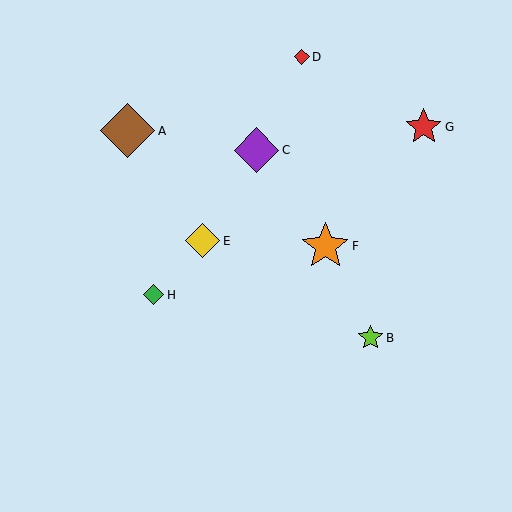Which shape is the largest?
The brown diamond (labeled A) is the largest.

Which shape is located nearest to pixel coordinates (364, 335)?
The lime star (labeled B) at (370, 338) is nearest to that location.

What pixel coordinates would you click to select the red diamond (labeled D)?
Click at (302, 57) to select the red diamond D.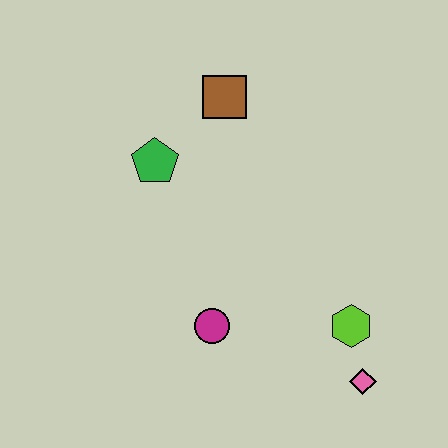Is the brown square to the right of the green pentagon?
Yes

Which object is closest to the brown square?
The green pentagon is closest to the brown square.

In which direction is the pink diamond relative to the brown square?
The pink diamond is below the brown square.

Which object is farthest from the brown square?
The pink diamond is farthest from the brown square.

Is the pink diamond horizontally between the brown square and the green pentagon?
No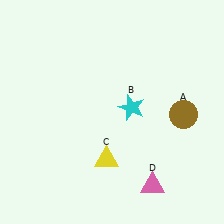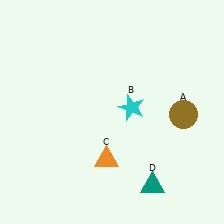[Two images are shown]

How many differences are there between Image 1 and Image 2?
There are 2 differences between the two images.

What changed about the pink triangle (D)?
In Image 1, D is pink. In Image 2, it changed to teal.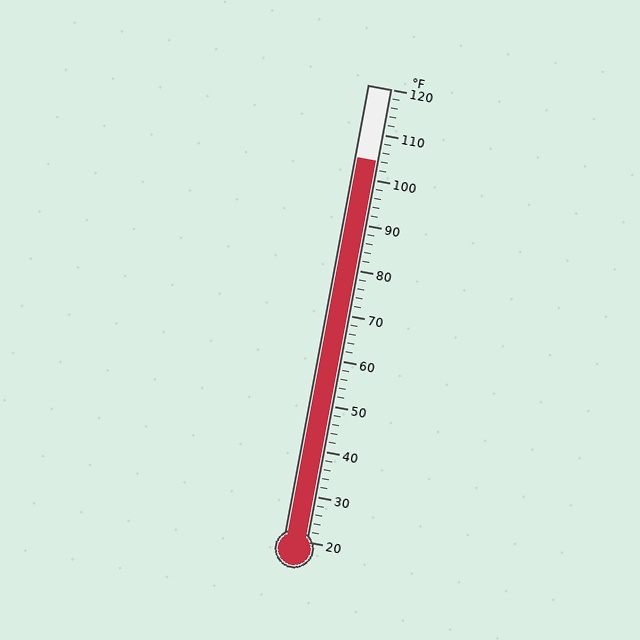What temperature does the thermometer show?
The thermometer shows approximately 104°F.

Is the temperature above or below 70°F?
The temperature is above 70°F.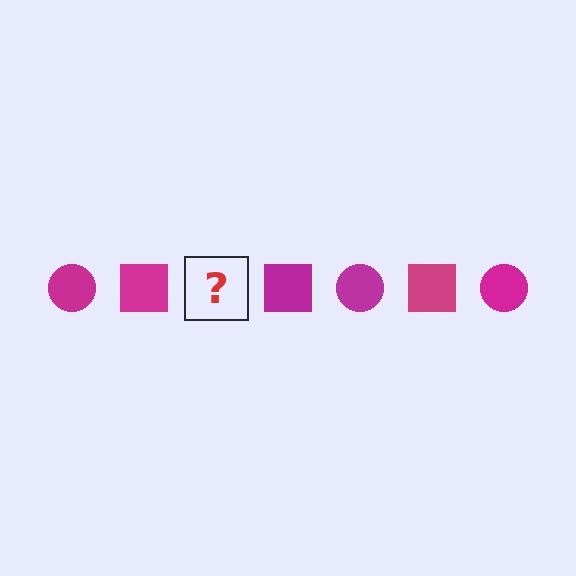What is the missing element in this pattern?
The missing element is a magenta circle.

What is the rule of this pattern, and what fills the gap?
The rule is that the pattern cycles through circle, square shapes in magenta. The gap should be filled with a magenta circle.